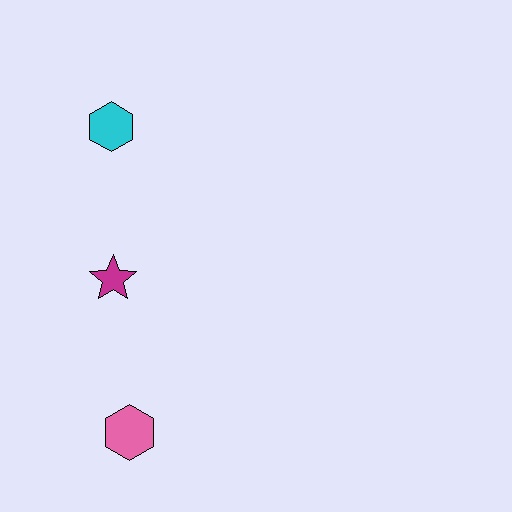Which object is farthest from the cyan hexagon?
The pink hexagon is farthest from the cyan hexagon.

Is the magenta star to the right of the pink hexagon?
No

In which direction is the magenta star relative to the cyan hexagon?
The magenta star is below the cyan hexagon.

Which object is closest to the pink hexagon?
The magenta star is closest to the pink hexagon.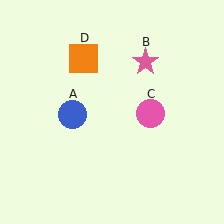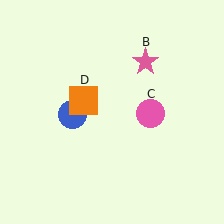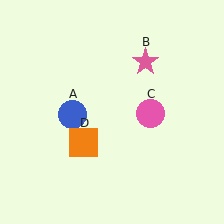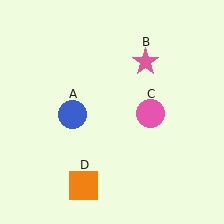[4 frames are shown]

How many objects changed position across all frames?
1 object changed position: orange square (object D).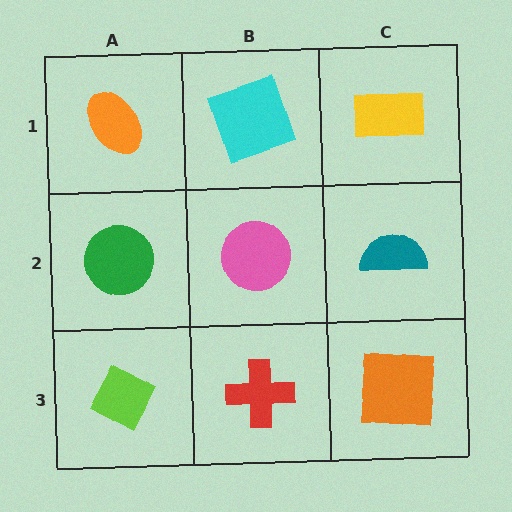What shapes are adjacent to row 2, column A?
An orange ellipse (row 1, column A), a lime diamond (row 3, column A), a pink circle (row 2, column B).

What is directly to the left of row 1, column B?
An orange ellipse.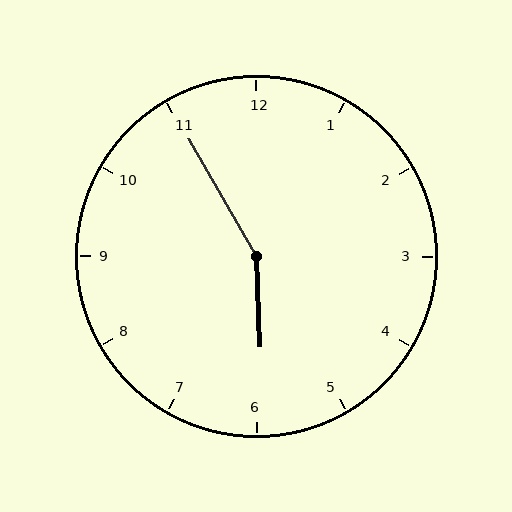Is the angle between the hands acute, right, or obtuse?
It is obtuse.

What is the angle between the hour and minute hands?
Approximately 152 degrees.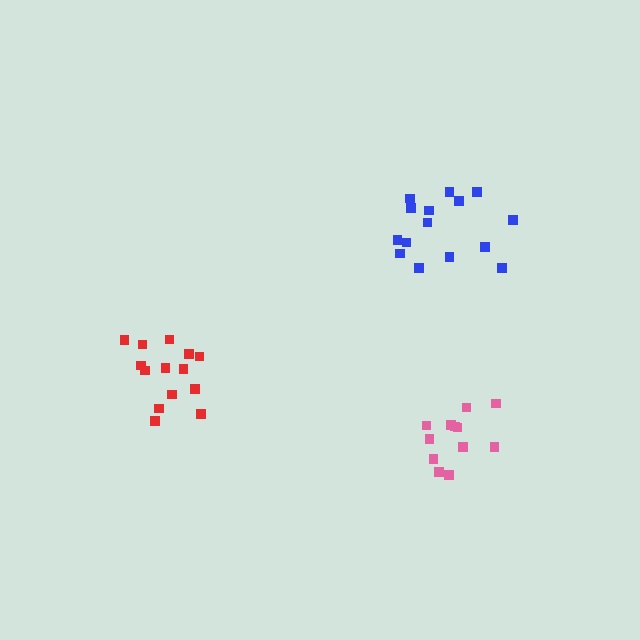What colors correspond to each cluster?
The clusters are colored: pink, blue, red.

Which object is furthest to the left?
The red cluster is leftmost.